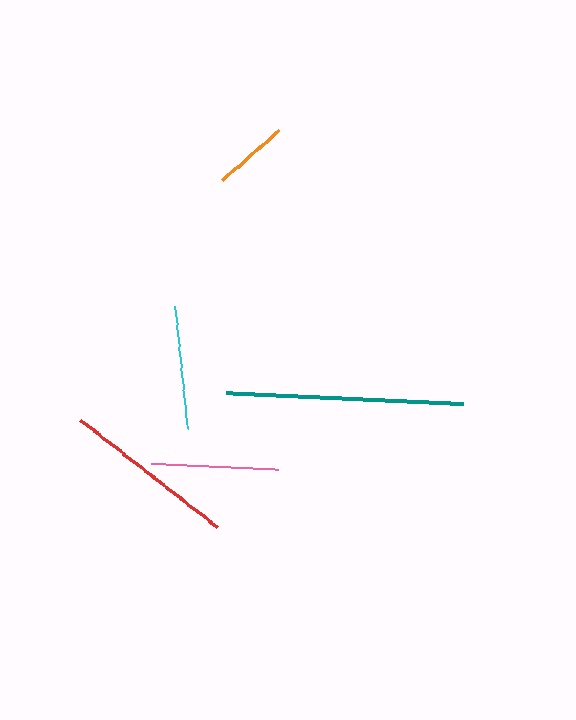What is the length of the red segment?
The red segment is approximately 174 pixels long.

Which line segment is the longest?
The teal line is the longest at approximately 237 pixels.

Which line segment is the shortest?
The orange line is the shortest at approximately 75 pixels.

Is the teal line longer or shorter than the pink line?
The teal line is longer than the pink line.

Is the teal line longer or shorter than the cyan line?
The teal line is longer than the cyan line.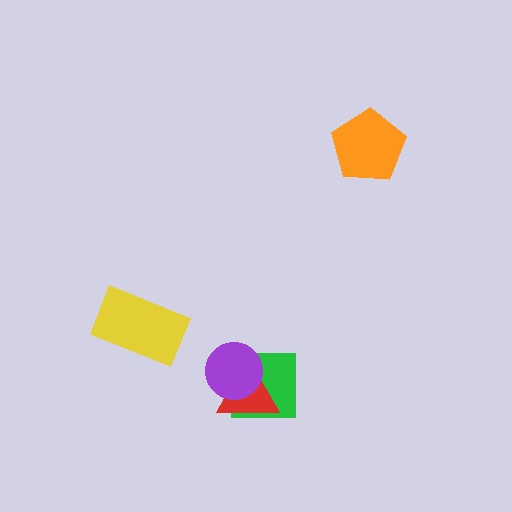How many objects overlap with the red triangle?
2 objects overlap with the red triangle.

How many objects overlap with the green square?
2 objects overlap with the green square.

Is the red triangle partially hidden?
Yes, it is partially covered by another shape.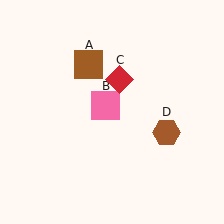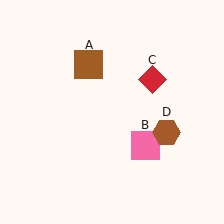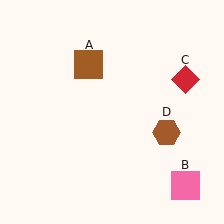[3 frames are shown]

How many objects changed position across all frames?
2 objects changed position: pink square (object B), red diamond (object C).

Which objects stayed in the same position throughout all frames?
Brown square (object A) and brown hexagon (object D) remained stationary.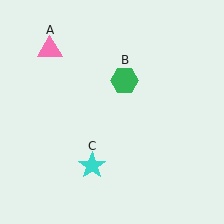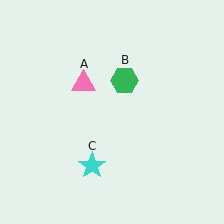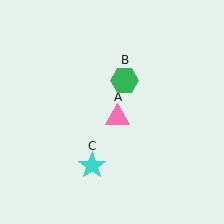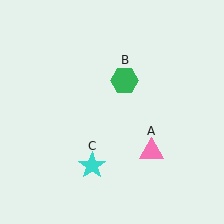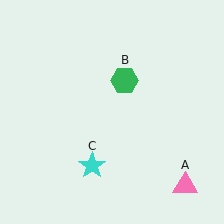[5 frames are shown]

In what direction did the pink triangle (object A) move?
The pink triangle (object A) moved down and to the right.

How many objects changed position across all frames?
1 object changed position: pink triangle (object A).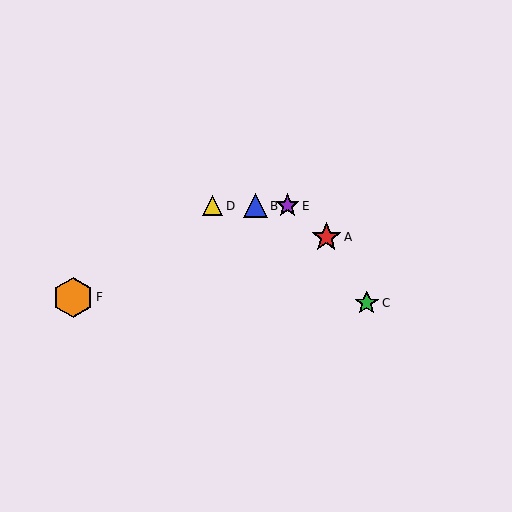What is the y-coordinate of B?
Object B is at y≈206.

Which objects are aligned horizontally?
Objects B, D, E are aligned horizontally.